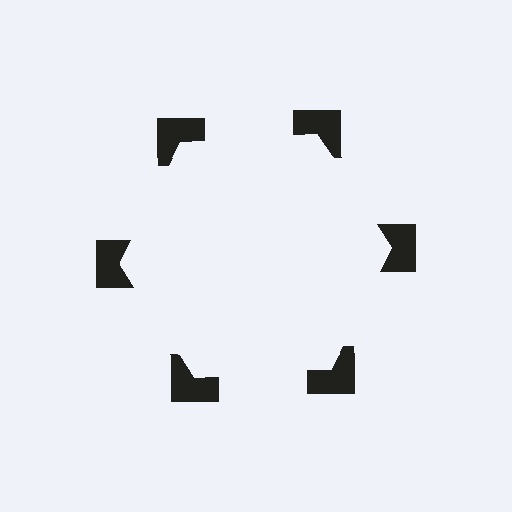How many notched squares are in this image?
There are 6 — one at each vertex of the illusory hexagon.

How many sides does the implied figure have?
6 sides.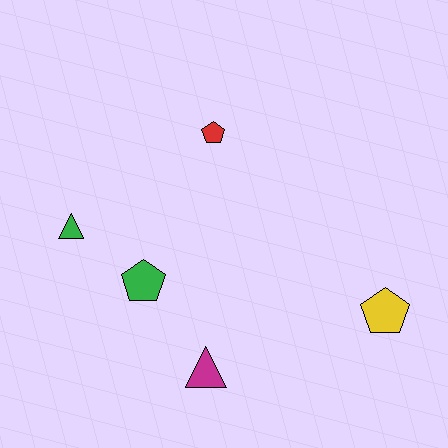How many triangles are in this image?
There are 2 triangles.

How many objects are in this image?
There are 5 objects.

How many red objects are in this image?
There is 1 red object.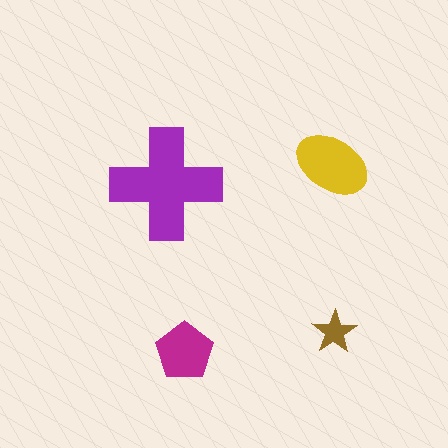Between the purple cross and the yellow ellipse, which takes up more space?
The purple cross.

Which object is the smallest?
The brown star.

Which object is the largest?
The purple cross.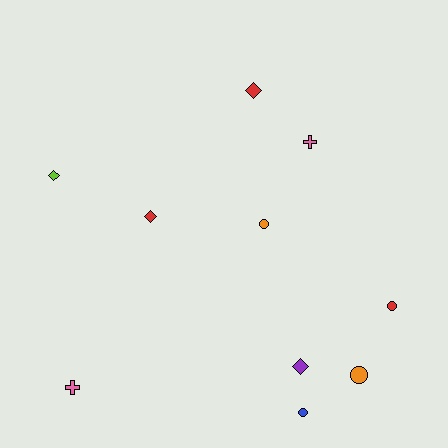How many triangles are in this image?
There are no triangles.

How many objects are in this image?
There are 10 objects.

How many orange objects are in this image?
There are 2 orange objects.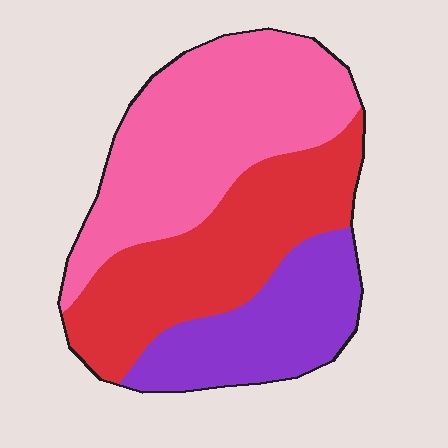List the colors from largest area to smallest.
From largest to smallest: pink, red, purple.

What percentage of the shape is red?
Red covers about 35% of the shape.